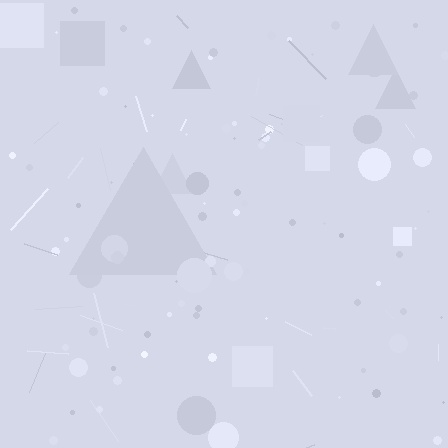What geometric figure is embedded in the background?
A triangle is embedded in the background.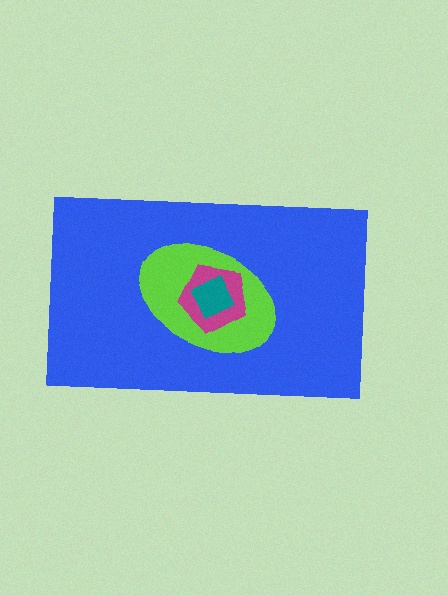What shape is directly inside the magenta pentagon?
The teal diamond.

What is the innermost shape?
The teal diamond.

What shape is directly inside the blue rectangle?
The lime ellipse.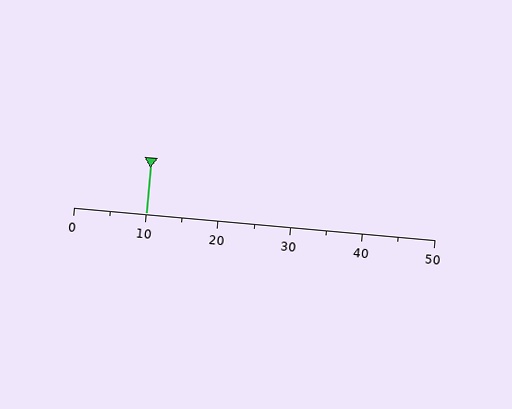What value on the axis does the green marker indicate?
The marker indicates approximately 10.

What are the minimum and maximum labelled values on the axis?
The axis runs from 0 to 50.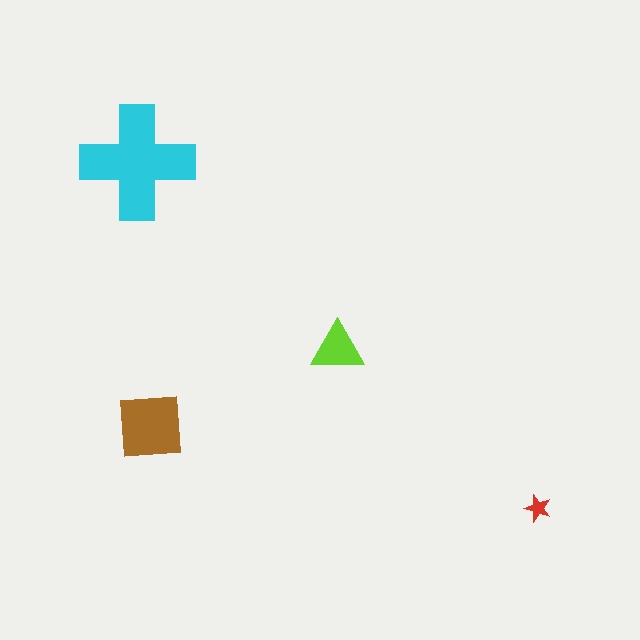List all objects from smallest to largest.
The red star, the lime triangle, the brown square, the cyan cross.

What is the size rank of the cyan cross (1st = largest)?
1st.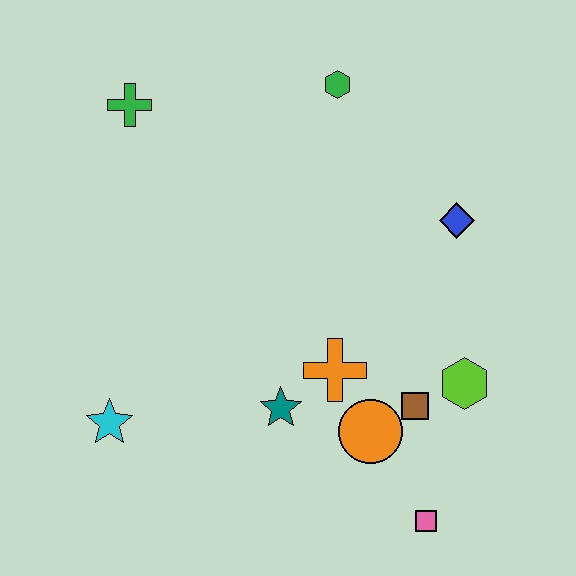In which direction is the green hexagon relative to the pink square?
The green hexagon is above the pink square.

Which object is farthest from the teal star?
The green cross is farthest from the teal star.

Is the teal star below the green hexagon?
Yes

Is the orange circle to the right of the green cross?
Yes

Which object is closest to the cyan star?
The teal star is closest to the cyan star.